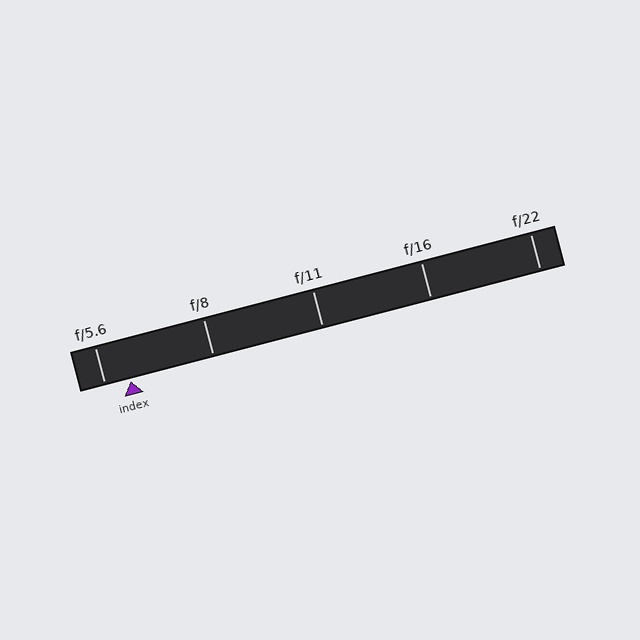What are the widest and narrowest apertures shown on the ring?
The widest aperture shown is f/5.6 and the narrowest is f/22.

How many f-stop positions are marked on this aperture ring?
There are 5 f-stop positions marked.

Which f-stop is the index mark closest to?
The index mark is closest to f/5.6.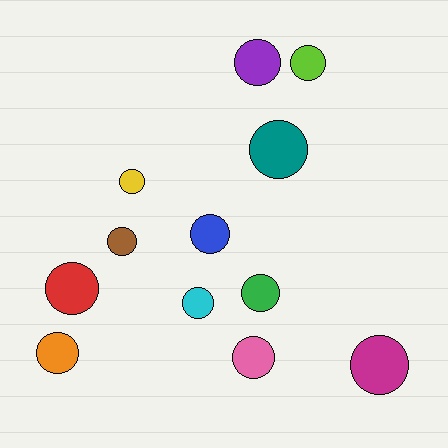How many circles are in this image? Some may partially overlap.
There are 12 circles.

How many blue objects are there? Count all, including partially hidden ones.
There is 1 blue object.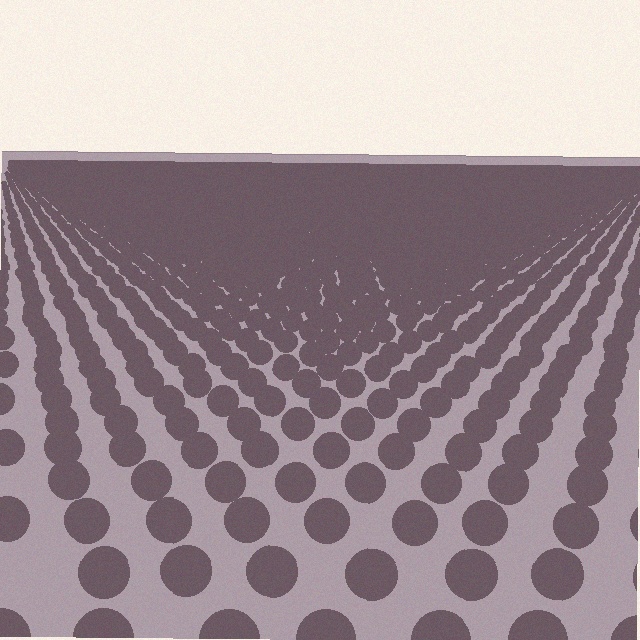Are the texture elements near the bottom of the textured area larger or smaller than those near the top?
Larger. Near the bottom, elements are closer to the viewer and appear at a bigger on-screen size.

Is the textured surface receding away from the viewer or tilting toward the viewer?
The surface is receding away from the viewer. Texture elements get smaller and denser toward the top.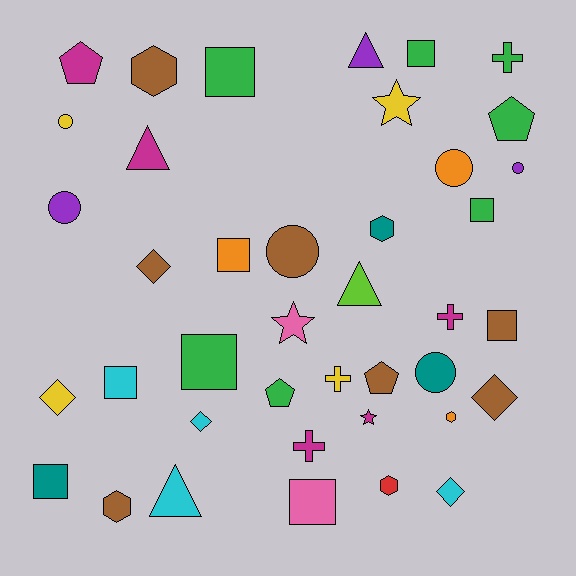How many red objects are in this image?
There is 1 red object.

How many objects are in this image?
There are 40 objects.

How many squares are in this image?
There are 9 squares.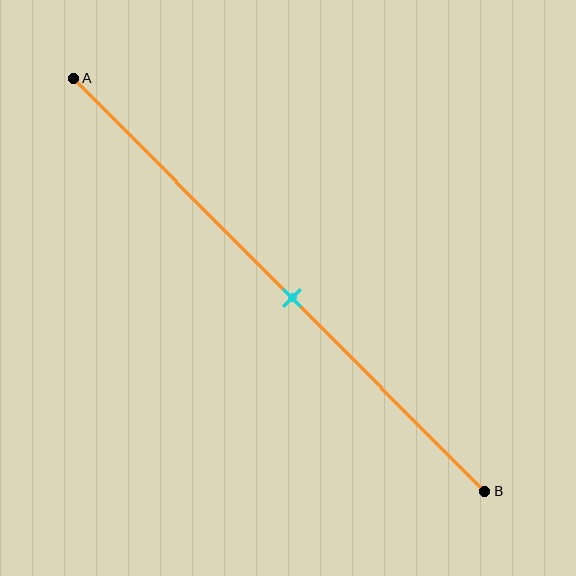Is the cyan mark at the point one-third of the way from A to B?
No, the mark is at about 55% from A, not at the 33% one-third point.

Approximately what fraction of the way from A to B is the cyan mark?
The cyan mark is approximately 55% of the way from A to B.